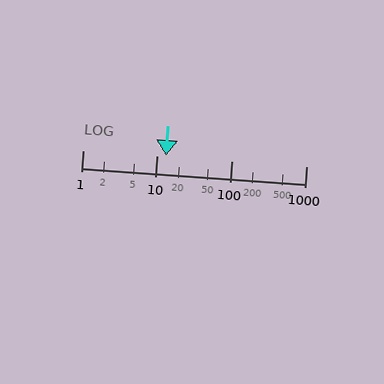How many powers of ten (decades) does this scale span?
The scale spans 3 decades, from 1 to 1000.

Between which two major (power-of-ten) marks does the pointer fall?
The pointer is between 10 and 100.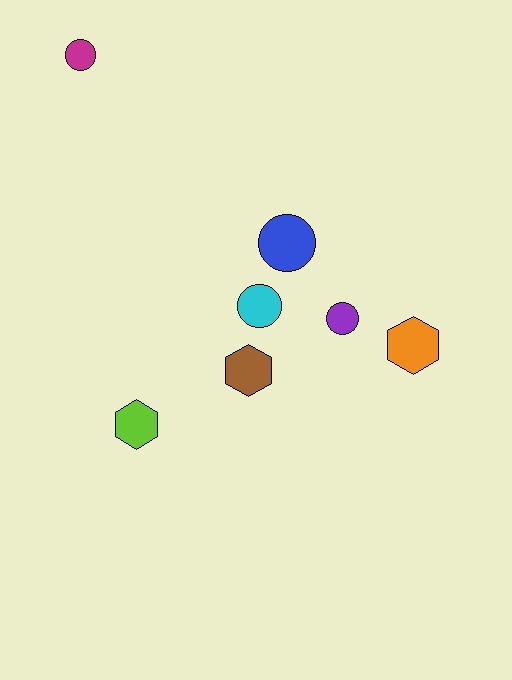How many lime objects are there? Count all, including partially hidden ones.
There is 1 lime object.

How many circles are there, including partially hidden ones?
There are 4 circles.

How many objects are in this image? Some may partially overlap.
There are 7 objects.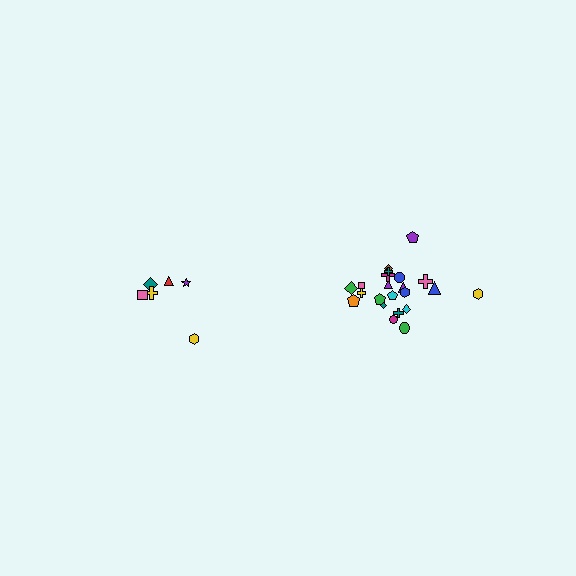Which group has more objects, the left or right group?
The right group.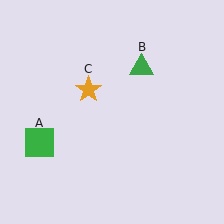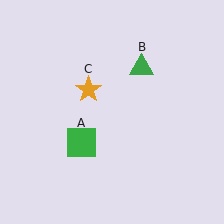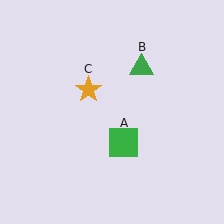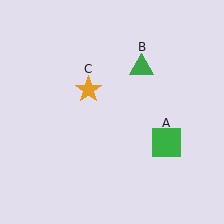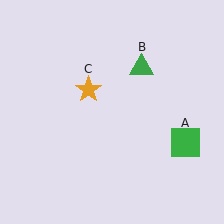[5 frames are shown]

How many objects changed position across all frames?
1 object changed position: green square (object A).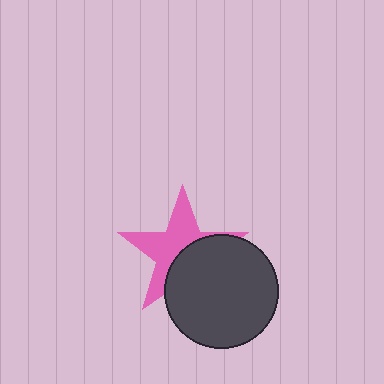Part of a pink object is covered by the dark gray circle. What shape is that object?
It is a star.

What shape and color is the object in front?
The object in front is a dark gray circle.